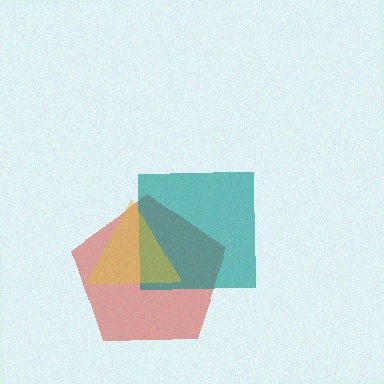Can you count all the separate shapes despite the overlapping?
Yes, there are 3 separate shapes.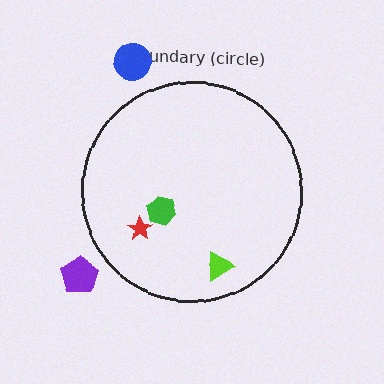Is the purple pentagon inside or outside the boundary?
Outside.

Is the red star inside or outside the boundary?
Inside.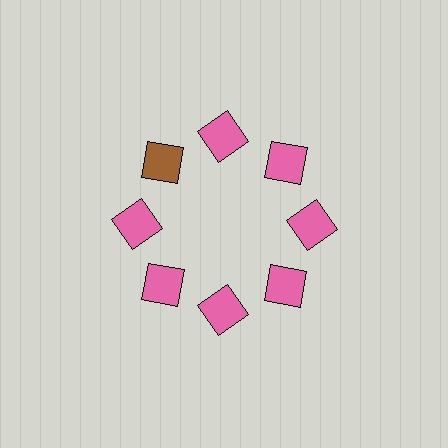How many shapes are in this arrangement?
There are 8 shapes arranged in a ring pattern.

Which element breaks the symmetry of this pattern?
The brown square at roughly the 10 o'clock position breaks the symmetry. All other shapes are pink squares.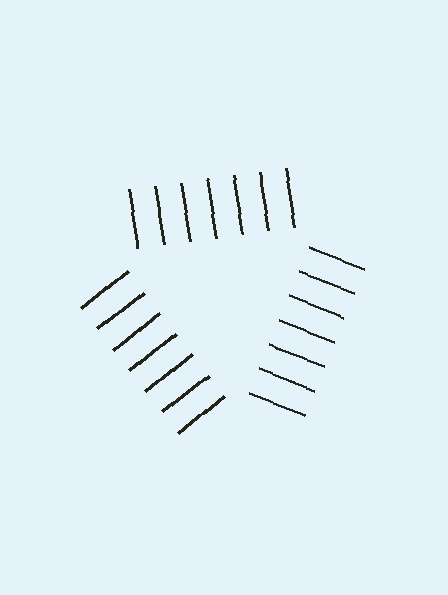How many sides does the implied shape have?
3 sides — the line-ends trace a triangle.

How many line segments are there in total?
21 — 7 along each of the 3 edges.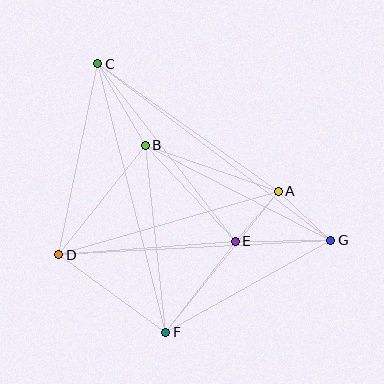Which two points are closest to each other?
Points A and E are closest to each other.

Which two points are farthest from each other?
Points C and G are farthest from each other.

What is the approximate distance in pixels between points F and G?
The distance between F and G is approximately 189 pixels.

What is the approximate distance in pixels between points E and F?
The distance between E and F is approximately 115 pixels.